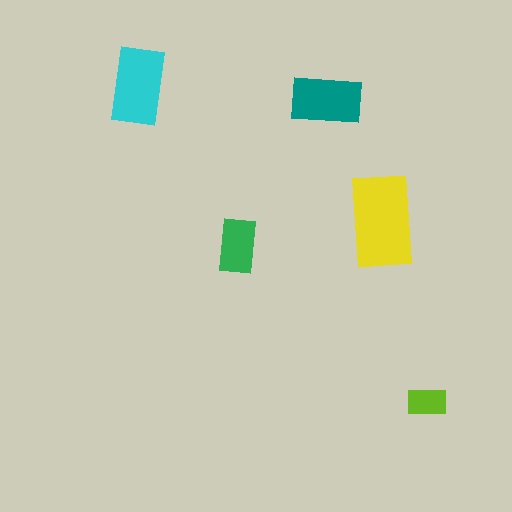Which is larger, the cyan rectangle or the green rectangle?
The cyan one.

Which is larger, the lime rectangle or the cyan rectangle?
The cyan one.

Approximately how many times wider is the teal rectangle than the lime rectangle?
About 2 times wider.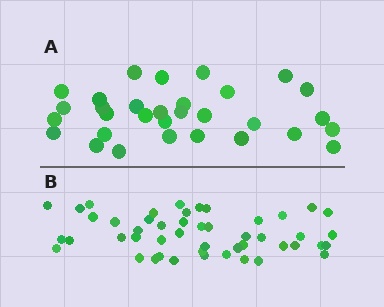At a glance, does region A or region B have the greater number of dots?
Region B (the bottom region) has more dots.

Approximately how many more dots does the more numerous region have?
Region B has approximately 15 more dots than region A.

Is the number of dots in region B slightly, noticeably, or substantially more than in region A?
Region B has substantially more. The ratio is roughly 1.5 to 1.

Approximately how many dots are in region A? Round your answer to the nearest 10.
About 30 dots. (The exact count is 31, which rounds to 30.)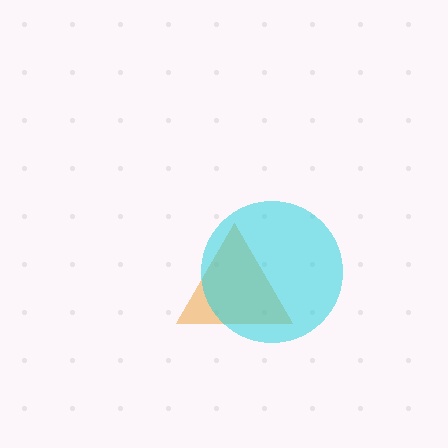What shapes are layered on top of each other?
The layered shapes are: an orange triangle, a cyan circle.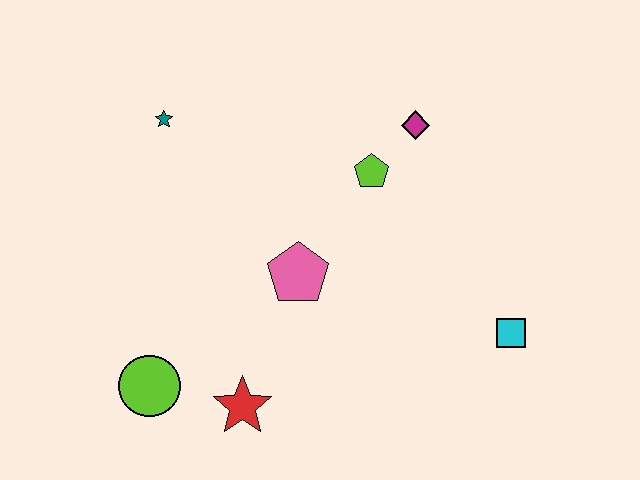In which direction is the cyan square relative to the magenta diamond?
The cyan square is below the magenta diamond.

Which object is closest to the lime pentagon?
The magenta diamond is closest to the lime pentagon.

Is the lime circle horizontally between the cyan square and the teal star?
No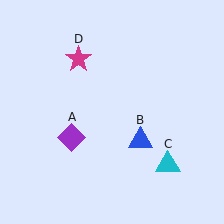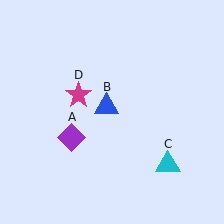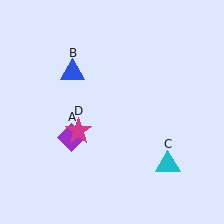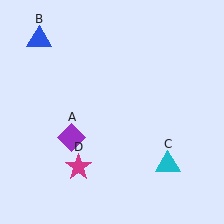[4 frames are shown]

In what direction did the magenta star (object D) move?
The magenta star (object D) moved down.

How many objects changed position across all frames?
2 objects changed position: blue triangle (object B), magenta star (object D).